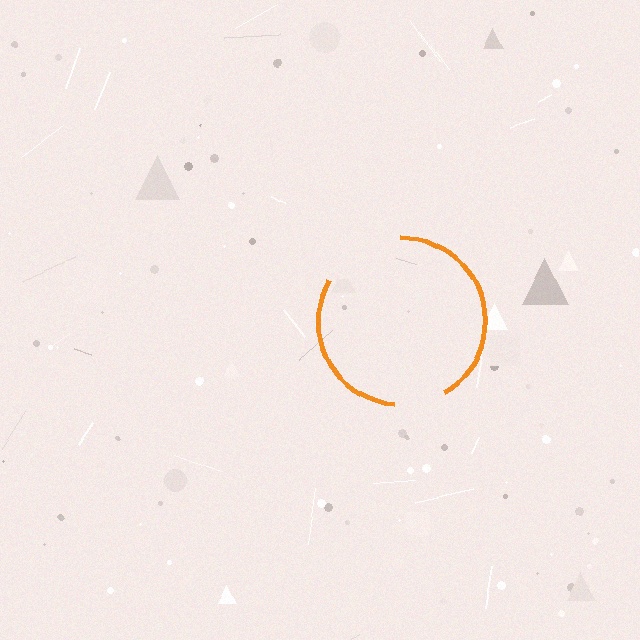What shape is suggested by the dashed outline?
The dashed outline suggests a circle.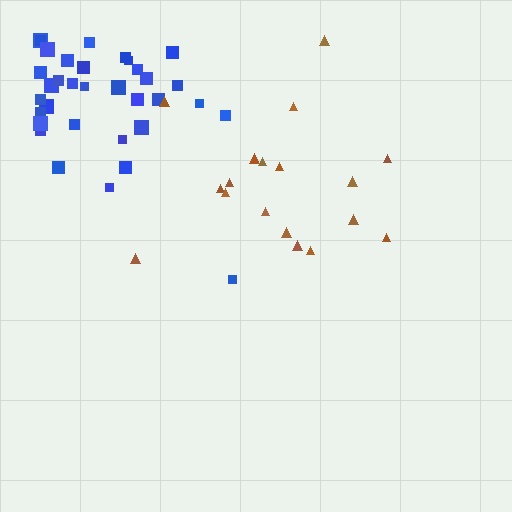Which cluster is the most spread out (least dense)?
Brown.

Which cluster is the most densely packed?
Blue.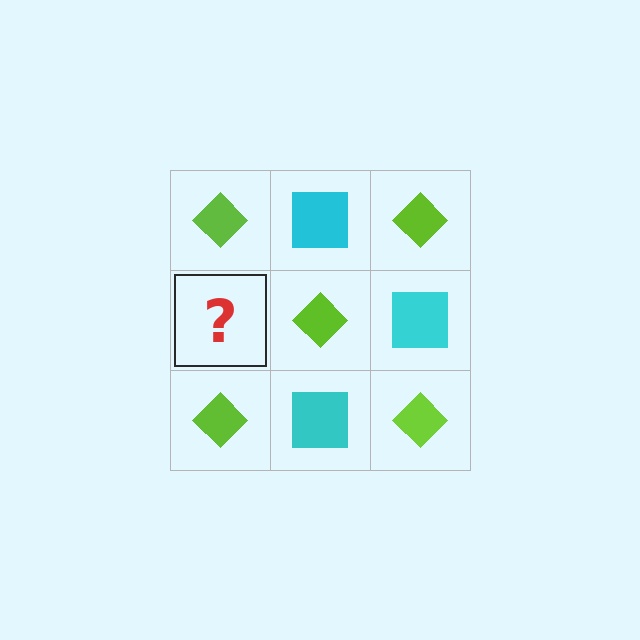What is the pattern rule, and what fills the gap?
The rule is that it alternates lime diamond and cyan square in a checkerboard pattern. The gap should be filled with a cyan square.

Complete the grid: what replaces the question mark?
The question mark should be replaced with a cyan square.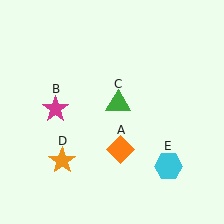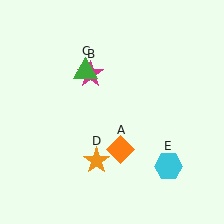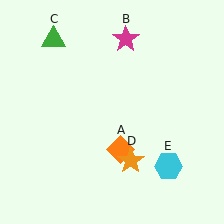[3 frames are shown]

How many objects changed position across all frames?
3 objects changed position: magenta star (object B), green triangle (object C), orange star (object D).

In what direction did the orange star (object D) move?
The orange star (object D) moved right.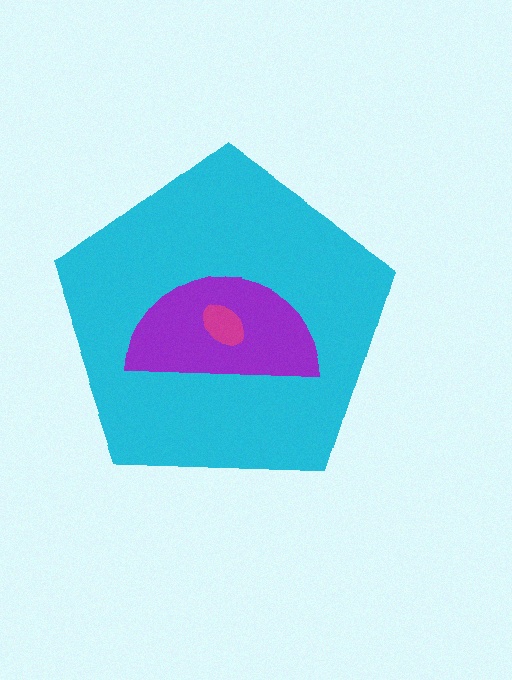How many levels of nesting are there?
3.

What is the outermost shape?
The cyan pentagon.